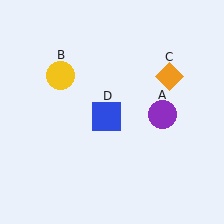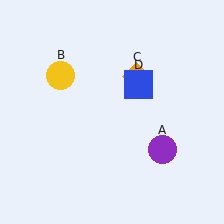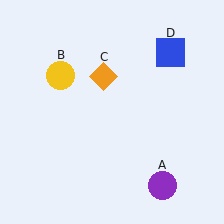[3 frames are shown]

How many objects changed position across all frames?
3 objects changed position: purple circle (object A), orange diamond (object C), blue square (object D).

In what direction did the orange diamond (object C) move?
The orange diamond (object C) moved left.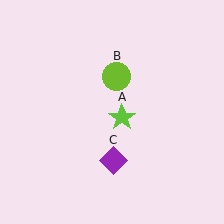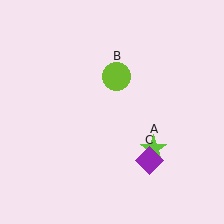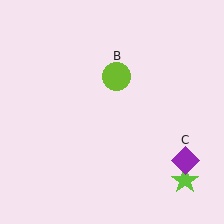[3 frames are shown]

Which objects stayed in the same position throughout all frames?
Lime circle (object B) remained stationary.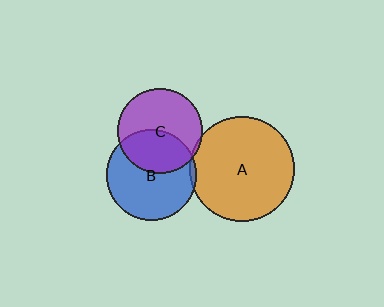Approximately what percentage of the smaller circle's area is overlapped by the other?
Approximately 5%.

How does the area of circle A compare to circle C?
Approximately 1.5 times.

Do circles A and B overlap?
Yes.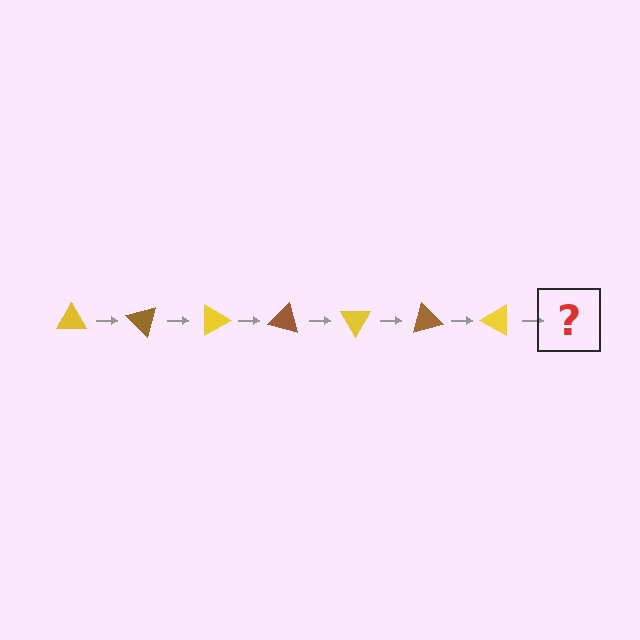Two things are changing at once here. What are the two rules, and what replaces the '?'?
The two rules are that it rotates 45 degrees each step and the color cycles through yellow and brown. The '?' should be a brown triangle, rotated 315 degrees from the start.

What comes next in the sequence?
The next element should be a brown triangle, rotated 315 degrees from the start.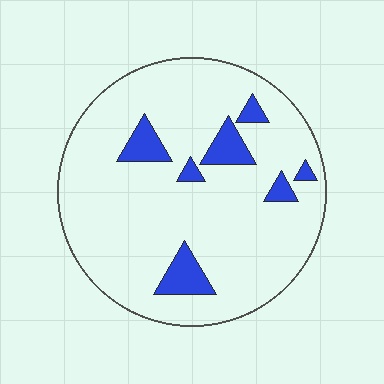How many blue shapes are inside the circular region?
7.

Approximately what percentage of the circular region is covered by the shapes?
Approximately 10%.